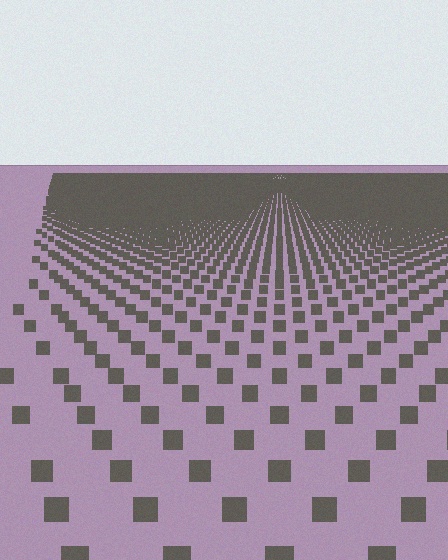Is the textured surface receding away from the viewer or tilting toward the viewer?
The surface is receding away from the viewer. Texture elements get smaller and denser toward the top.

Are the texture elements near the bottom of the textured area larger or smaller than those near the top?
Larger. Near the bottom, elements are closer to the viewer and appear at a bigger on-screen size.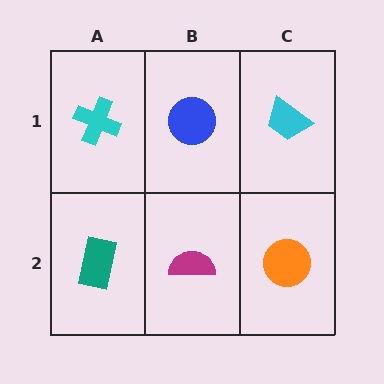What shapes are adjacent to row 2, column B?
A blue circle (row 1, column B), a teal rectangle (row 2, column A), an orange circle (row 2, column C).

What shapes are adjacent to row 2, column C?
A cyan trapezoid (row 1, column C), a magenta semicircle (row 2, column B).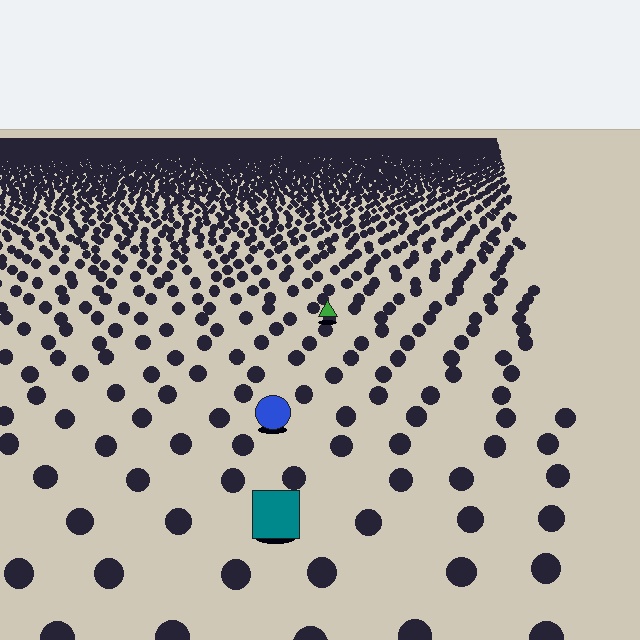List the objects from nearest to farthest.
From nearest to farthest: the teal square, the blue circle, the green triangle.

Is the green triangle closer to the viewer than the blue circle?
No. The blue circle is closer — you can tell from the texture gradient: the ground texture is coarser near it.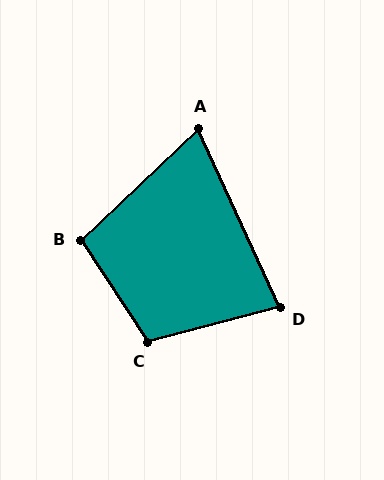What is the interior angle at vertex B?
Approximately 100 degrees (obtuse).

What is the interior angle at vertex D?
Approximately 80 degrees (acute).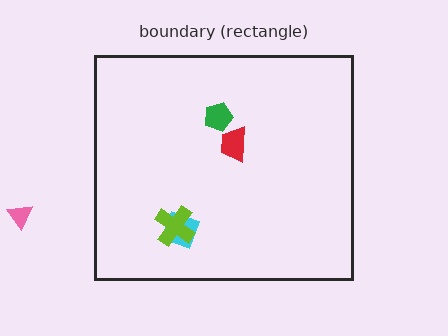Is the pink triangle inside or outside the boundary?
Outside.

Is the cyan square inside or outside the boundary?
Inside.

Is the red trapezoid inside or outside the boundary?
Inside.